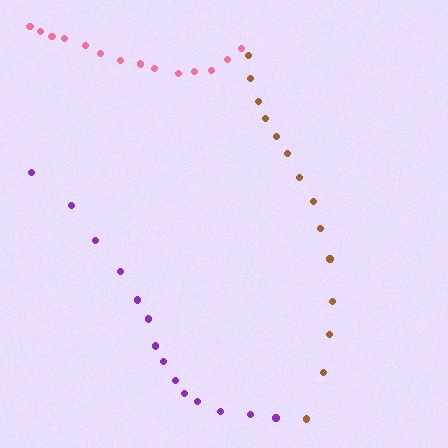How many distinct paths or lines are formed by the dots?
There are 3 distinct paths.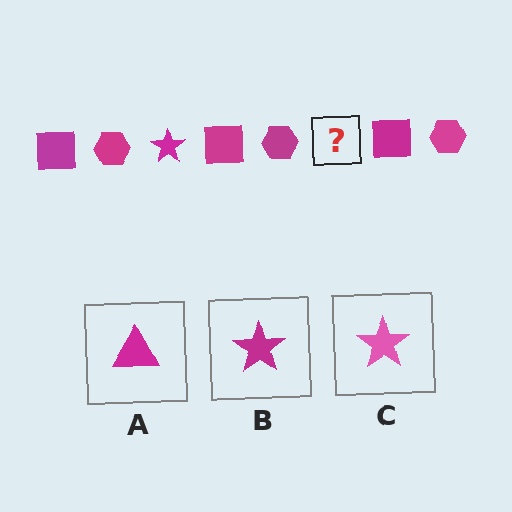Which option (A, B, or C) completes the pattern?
B.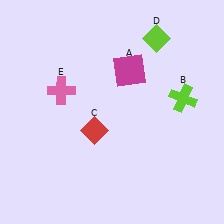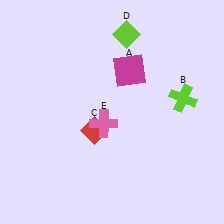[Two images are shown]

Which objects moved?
The objects that moved are: the lime diamond (D), the pink cross (E).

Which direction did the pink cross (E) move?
The pink cross (E) moved right.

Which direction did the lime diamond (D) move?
The lime diamond (D) moved left.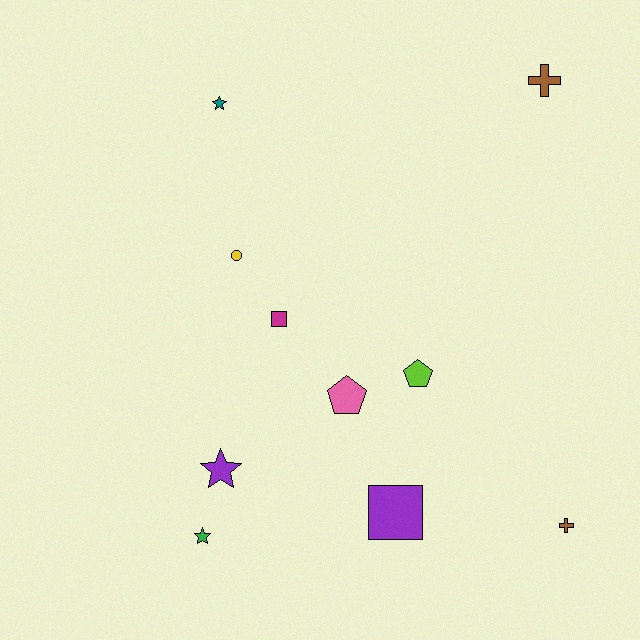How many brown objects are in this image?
There are 2 brown objects.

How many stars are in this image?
There are 3 stars.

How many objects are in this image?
There are 10 objects.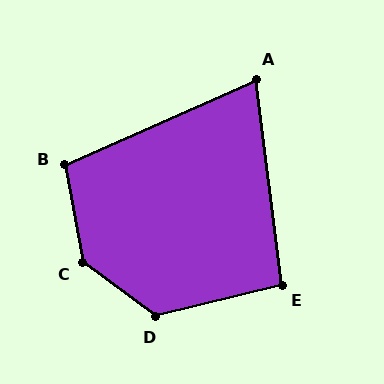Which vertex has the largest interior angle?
C, at approximately 137 degrees.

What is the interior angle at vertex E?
Approximately 97 degrees (obtuse).